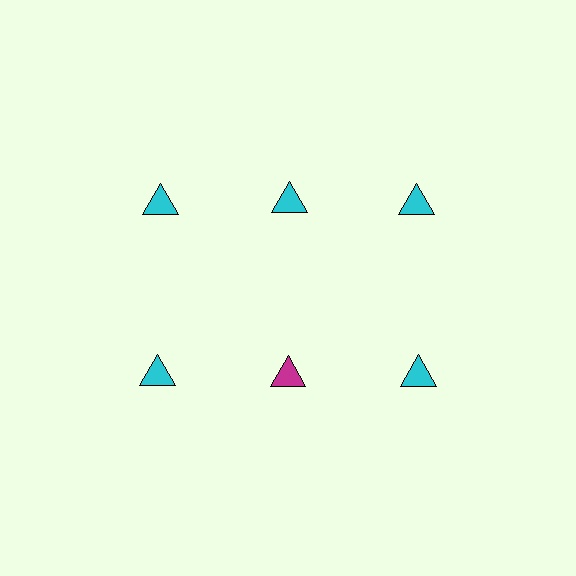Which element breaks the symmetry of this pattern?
The magenta triangle in the second row, second from left column breaks the symmetry. All other shapes are cyan triangles.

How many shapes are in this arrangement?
There are 6 shapes arranged in a grid pattern.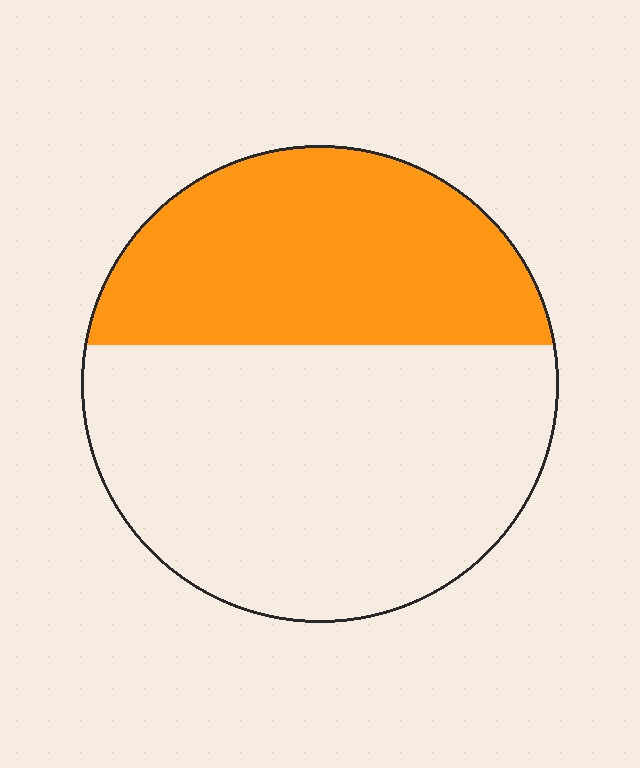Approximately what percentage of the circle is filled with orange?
Approximately 40%.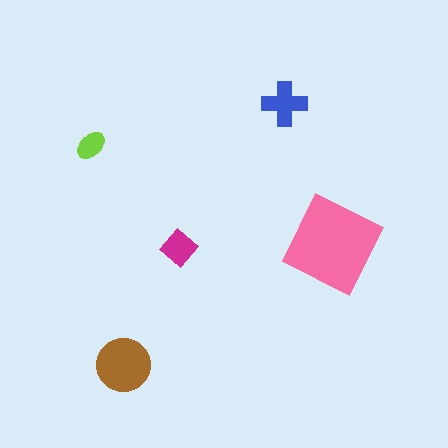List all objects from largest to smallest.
The pink diamond, the brown circle, the blue cross, the magenta diamond, the lime ellipse.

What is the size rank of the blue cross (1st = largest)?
3rd.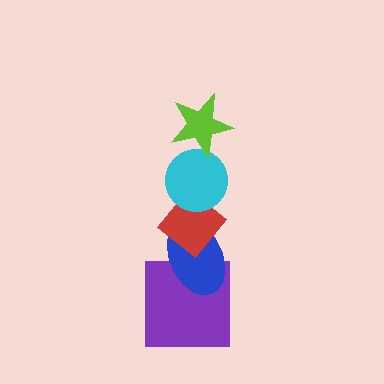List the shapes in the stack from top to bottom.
From top to bottom: the lime star, the cyan circle, the red diamond, the blue ellipse, the purple square.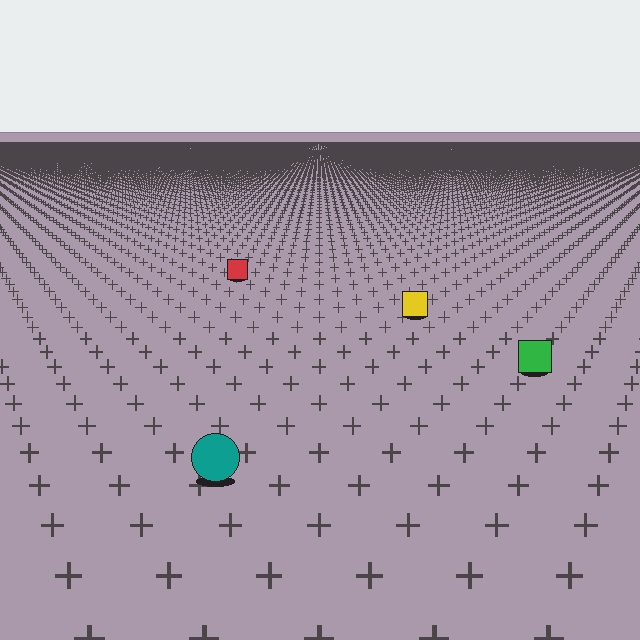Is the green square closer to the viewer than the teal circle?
No. The teal circle is closer — you can tell from the texture gradient: the ground texture is coarser near it.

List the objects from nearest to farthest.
From nearest to farthest: the teal circle, the green square, the yellow square, the red square.